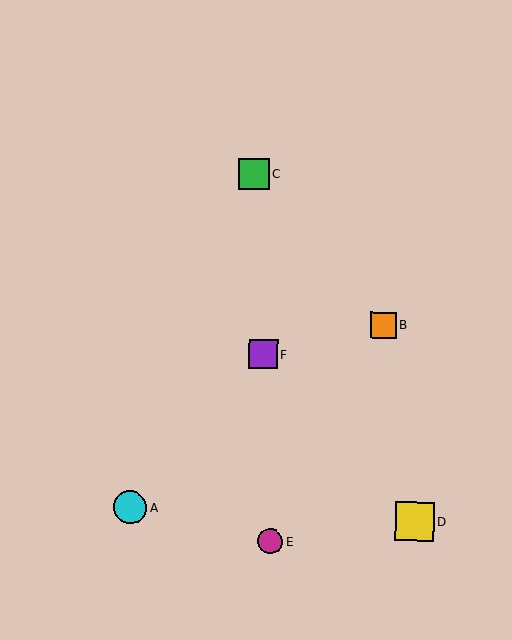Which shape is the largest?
The yellow square (labeled D) is the largest.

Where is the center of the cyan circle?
The center of the cyan circle is at (130, 508).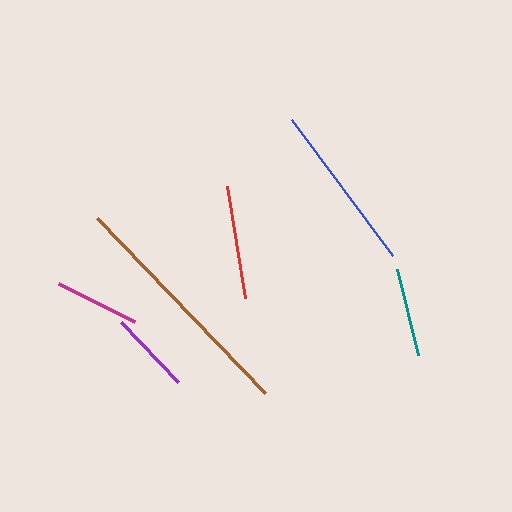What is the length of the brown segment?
The brown segment is approximately 243 pixels long.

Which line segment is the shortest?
The purple line is the shortest at approximately 82 pixels.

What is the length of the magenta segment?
The magenta segment is approximately 85 pixels long.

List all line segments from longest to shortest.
From longest to shortest: brown, blue, red, teal, magenta, purple.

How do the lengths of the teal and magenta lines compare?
The teal and magenta lines are approximately the same length.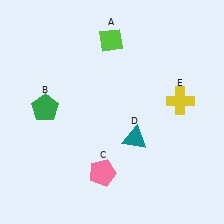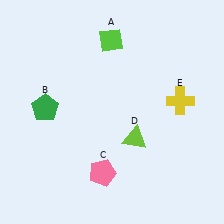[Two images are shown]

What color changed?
The triangle (D) changed from teal in Image 1 to lime in Image 2.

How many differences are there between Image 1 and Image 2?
There is 1 difference between the two images.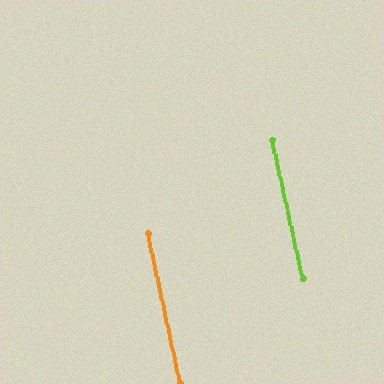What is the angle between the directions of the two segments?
Approximately 1 degree.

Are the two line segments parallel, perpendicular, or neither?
Parallel — their directions differ by only 0.5°.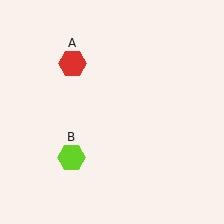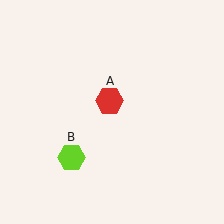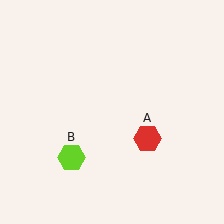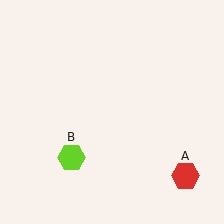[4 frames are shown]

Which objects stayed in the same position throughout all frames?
Lime hexagon (object B) remained stationary.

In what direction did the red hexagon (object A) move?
The red hexagon (object A) moved down and to the right.